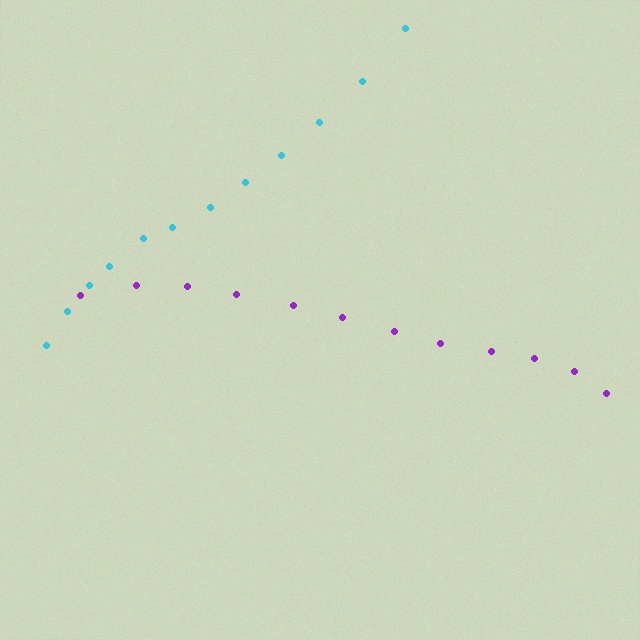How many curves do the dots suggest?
There are 2 distinct paths.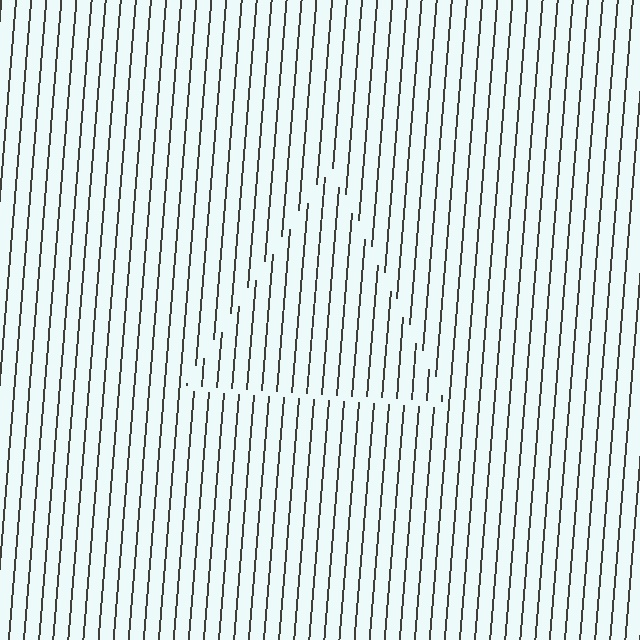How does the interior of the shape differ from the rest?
The interior of the shape contains the same grating, shifted by half a period — the contour is defined by the phase discontinuity where line-ends from the inner and outer gratings abut.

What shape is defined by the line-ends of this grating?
An illusory triangle. The interior of the shape contains the same grating, shifted by half a period — the contour is defined by the phase discontinuity where line-ends from the inner and outer gratings abut.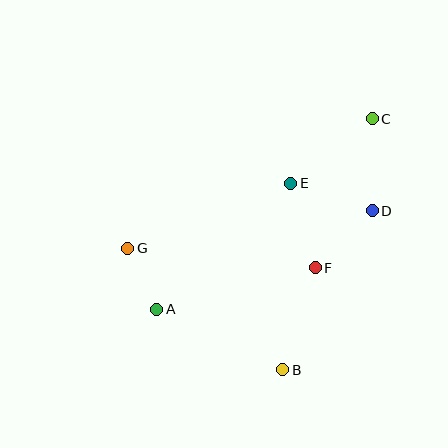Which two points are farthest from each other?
Points A and C are farthest from each other.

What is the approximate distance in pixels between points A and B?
The distance between A and B is approximately 140 pixels.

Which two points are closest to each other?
Points A and G are closest to each other.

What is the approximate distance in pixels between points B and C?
The distance between B and C is approximately 267 pixels.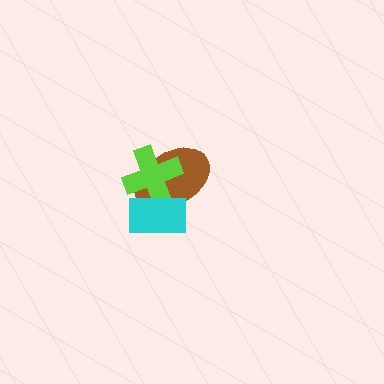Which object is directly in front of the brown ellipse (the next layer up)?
The lime cross is directly in front of the brown ellipse.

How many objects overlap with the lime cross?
2 objects overlap with the lime cross.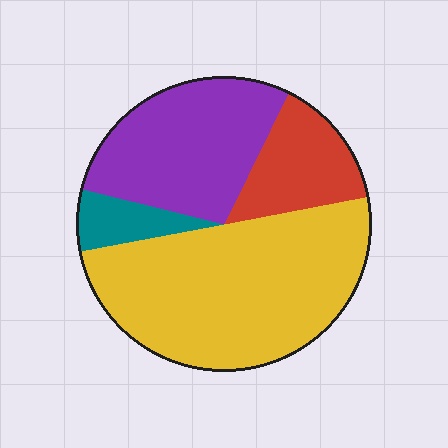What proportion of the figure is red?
Red takes up about one sixth (1/6) of the figure.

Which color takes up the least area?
Teal, at roughly 5%.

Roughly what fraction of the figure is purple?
Purple takes up between a sixth and a third of the figure.